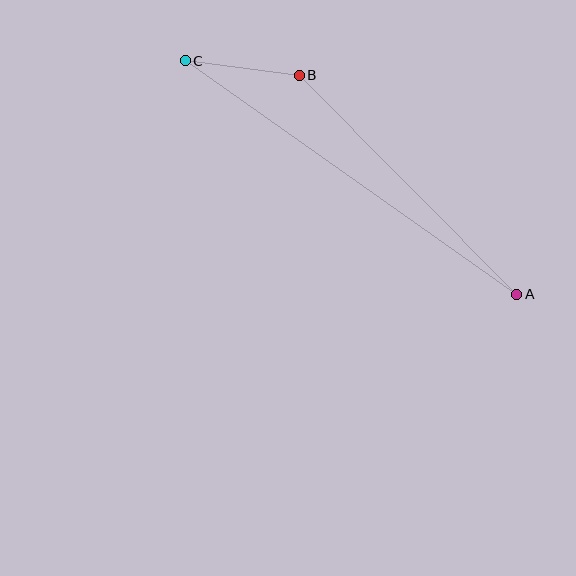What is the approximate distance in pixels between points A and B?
The distance between A and B is approximately 309 pixels.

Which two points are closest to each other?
Points B and C are closest to each other.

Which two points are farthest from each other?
Points A and C are farthest from each other.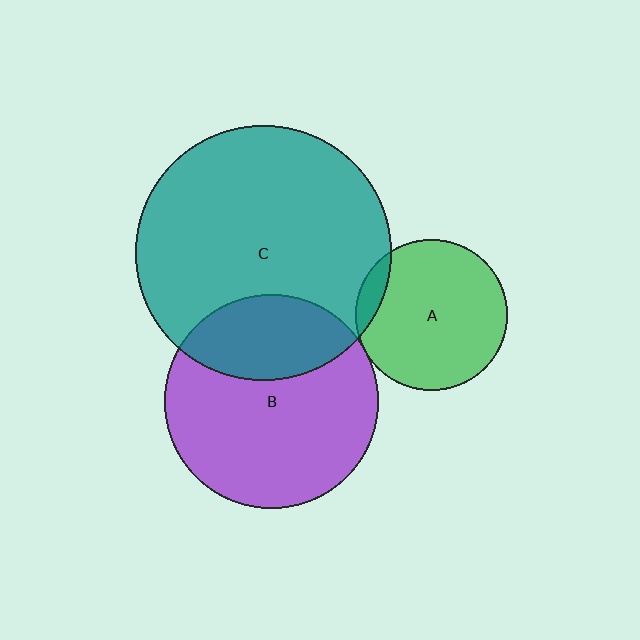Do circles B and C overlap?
Yes.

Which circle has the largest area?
Circle C (teal).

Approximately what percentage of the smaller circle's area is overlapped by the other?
Approximately 30%.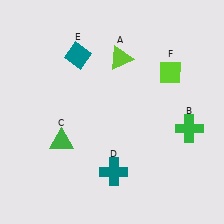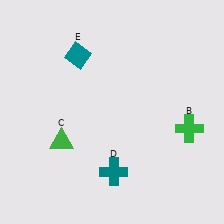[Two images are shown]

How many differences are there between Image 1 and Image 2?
There are 2 differences between the two images.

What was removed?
The lime triangle (A), the lime diamond (F) were removed in Image 2.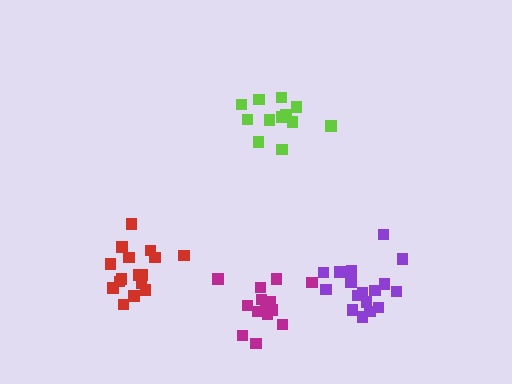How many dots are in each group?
Group 1: 14 dots, Group 2: 17 dots, Group 3: 12 dots, Group 4: 16 dots (59 total).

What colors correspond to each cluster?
The clusters are colored: magenta, purple, lime, red.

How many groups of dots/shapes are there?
There are 4 groups.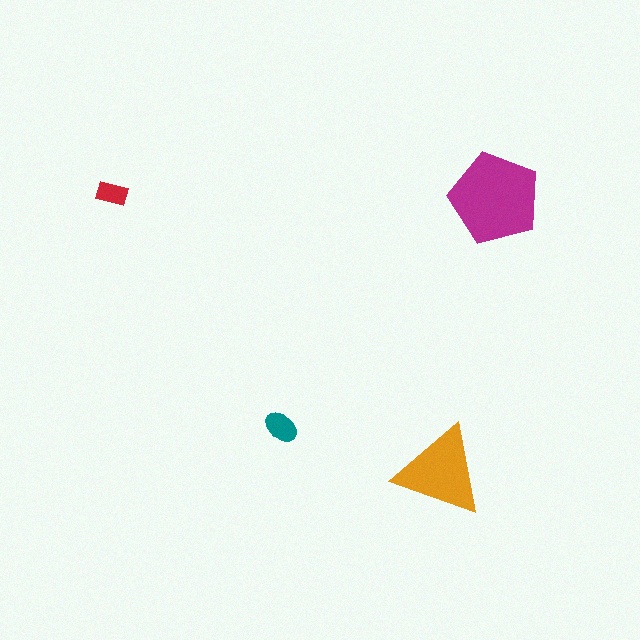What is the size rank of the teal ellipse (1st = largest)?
3rd.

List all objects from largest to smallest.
The magenta pentagon, the orange triangle, the teal ellipse, the red rectangle.